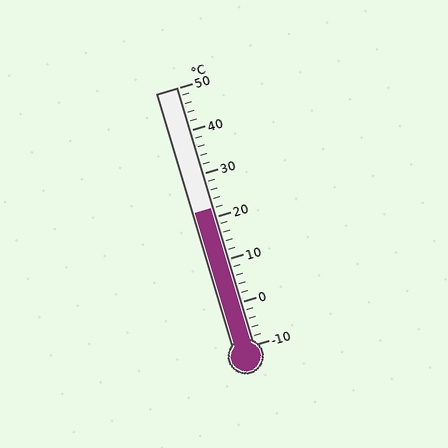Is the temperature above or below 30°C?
The temperature is below 30°C.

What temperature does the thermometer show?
The thermometer shows approximately 22°C.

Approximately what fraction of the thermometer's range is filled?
The thermometer is filled to approximately 55% of its range.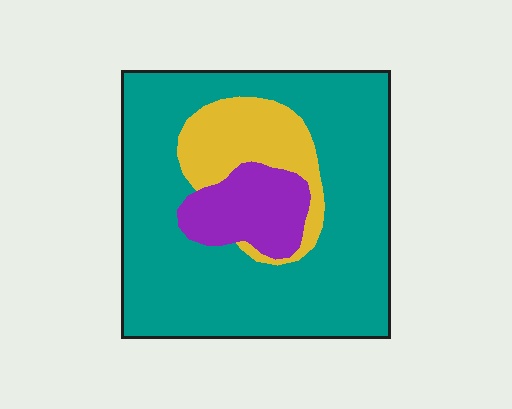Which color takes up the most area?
Teal, at roughly 70%.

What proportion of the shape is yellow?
Yellow takes up about one sixth (1/6) of the shape.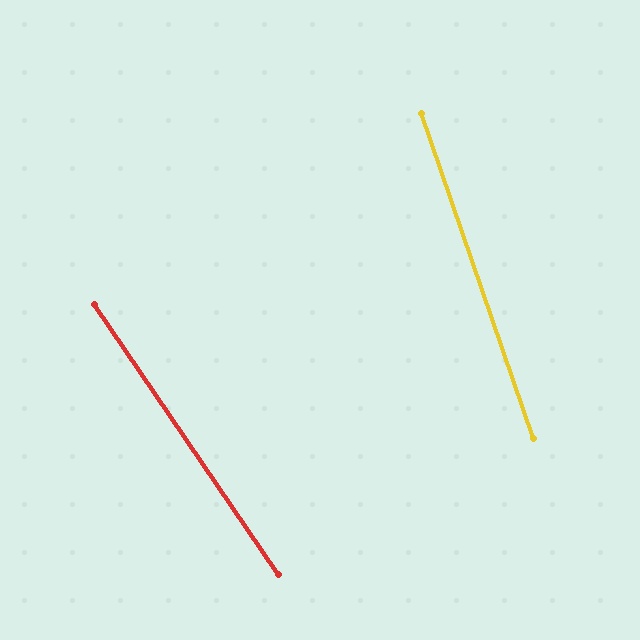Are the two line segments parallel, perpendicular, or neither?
Neither parallel nor perpendicular — they differ by about 15°.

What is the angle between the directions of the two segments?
Approximately 15 degrees.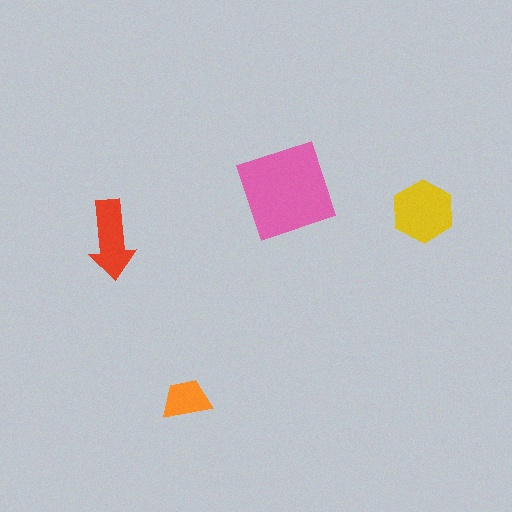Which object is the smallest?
The orange trapezoid.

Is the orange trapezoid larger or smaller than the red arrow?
Smaller.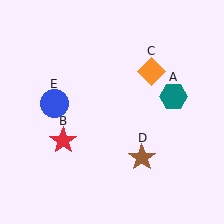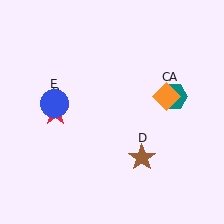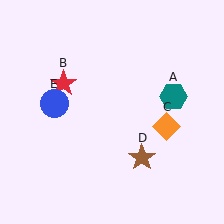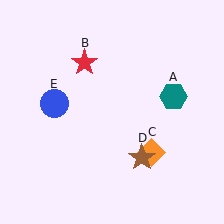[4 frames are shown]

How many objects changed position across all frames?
2 objects changed position: red star (object B), orange diamond (object C).